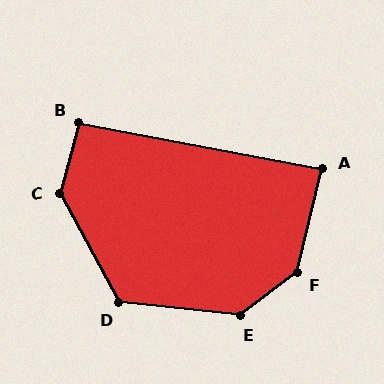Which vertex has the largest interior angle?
F, at approximately 141 degrees.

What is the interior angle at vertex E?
Approximately 137 degrees (obtuse).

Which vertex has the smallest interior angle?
A, at approximately 87 degrees.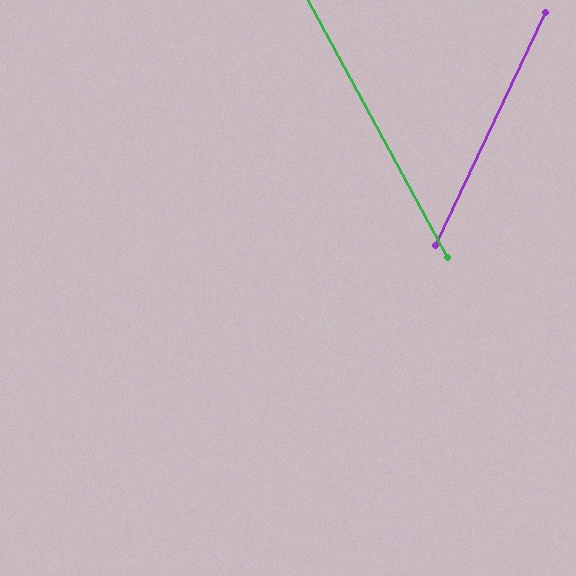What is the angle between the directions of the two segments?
Approximately 54 degrees.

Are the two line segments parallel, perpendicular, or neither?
Neither parallel nor perpendicular — they differ by about 54°.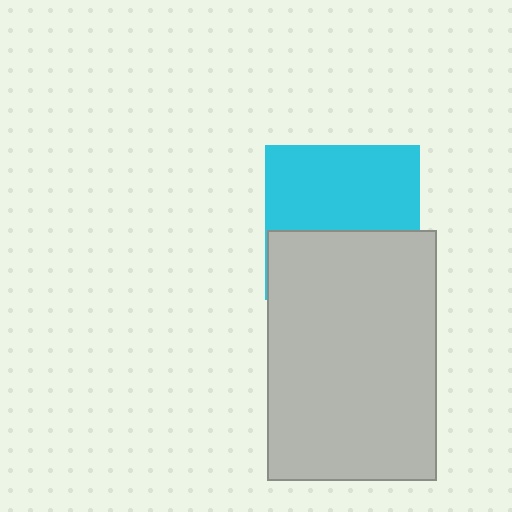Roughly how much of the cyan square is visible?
About half of it is visible (roughly 55%).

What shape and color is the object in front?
The object in front is a light gray rectangle.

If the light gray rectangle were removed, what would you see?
You would see the complete cyan square.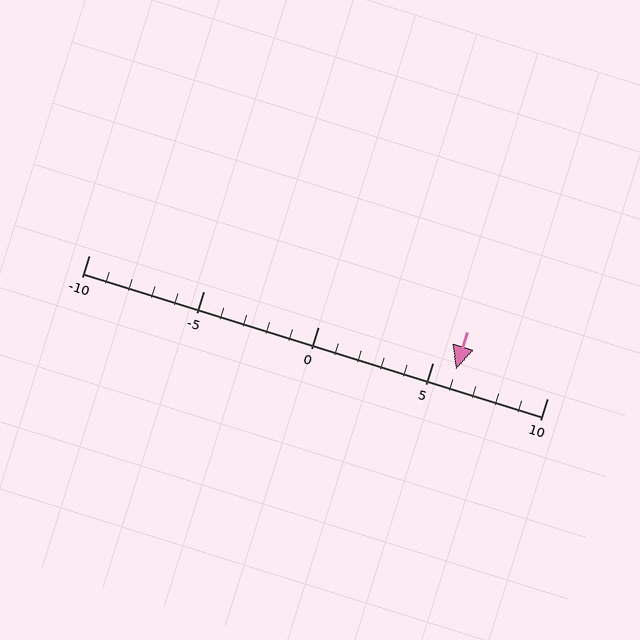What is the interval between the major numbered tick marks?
The major tick marks are spaced 5 units apart.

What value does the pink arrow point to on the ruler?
The pink arrow points to approximately 6.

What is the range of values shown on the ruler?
The ruler shows values from -10 to 10.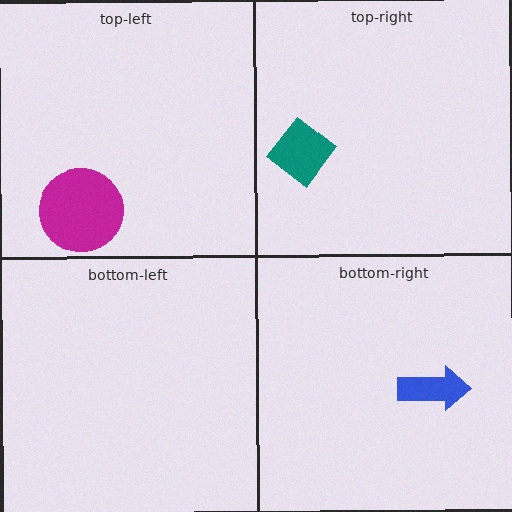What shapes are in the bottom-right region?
The blue arrow.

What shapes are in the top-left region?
The magenta circle.